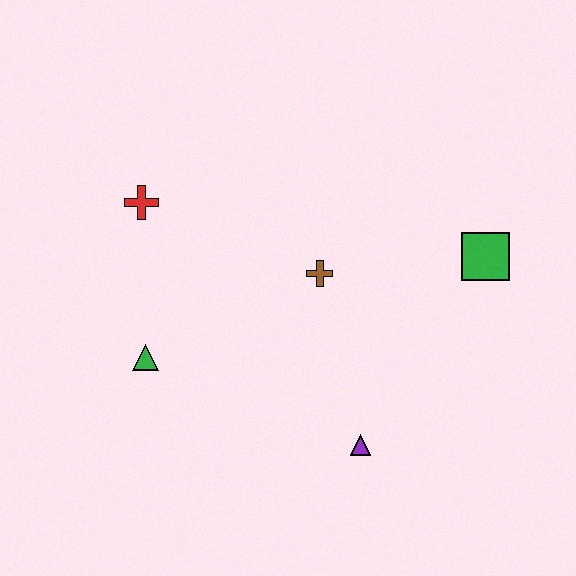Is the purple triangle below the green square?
Yes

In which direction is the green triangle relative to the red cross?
The green triangle is below the red cross.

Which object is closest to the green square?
The brown cross is closest to the green square.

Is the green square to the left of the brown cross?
No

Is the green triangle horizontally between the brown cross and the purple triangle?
No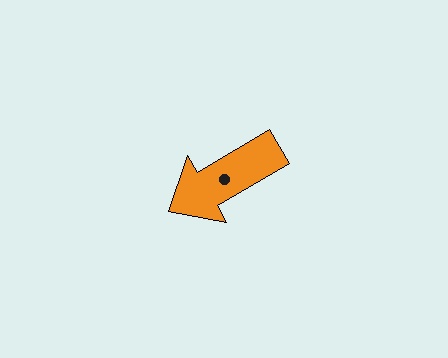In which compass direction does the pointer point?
Southwest.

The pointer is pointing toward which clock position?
Roughly 8 o'clock.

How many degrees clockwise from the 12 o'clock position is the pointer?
Approximately 240 degrees.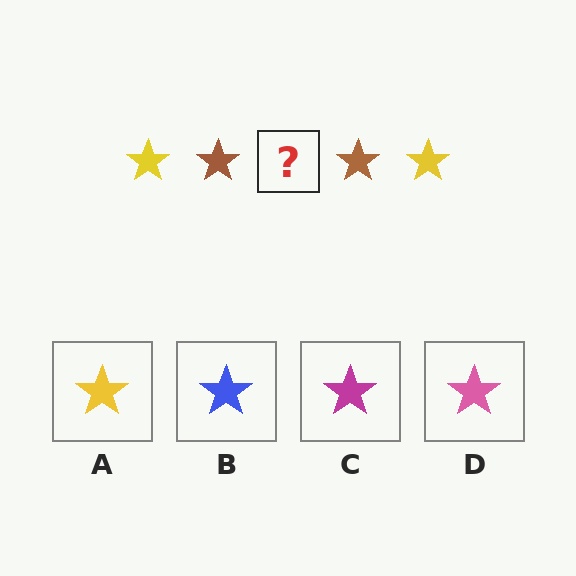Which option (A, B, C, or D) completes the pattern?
A.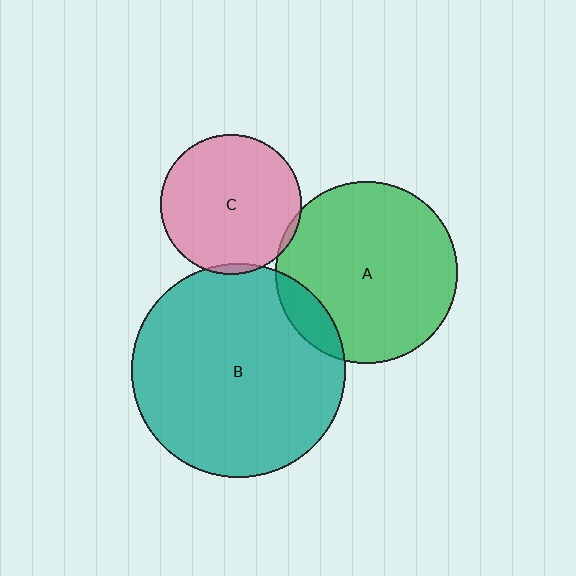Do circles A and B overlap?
Yes.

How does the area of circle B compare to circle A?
Approximately 1.4 times.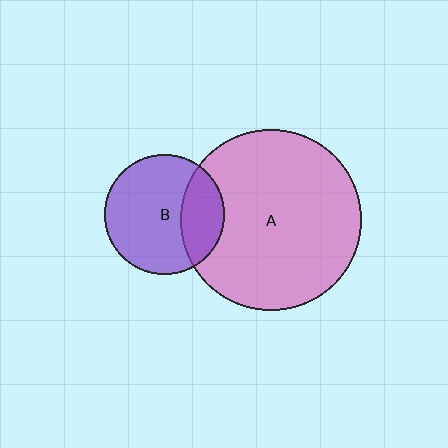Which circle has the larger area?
Circle A (pink).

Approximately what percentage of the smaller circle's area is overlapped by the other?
Approximately 30%.